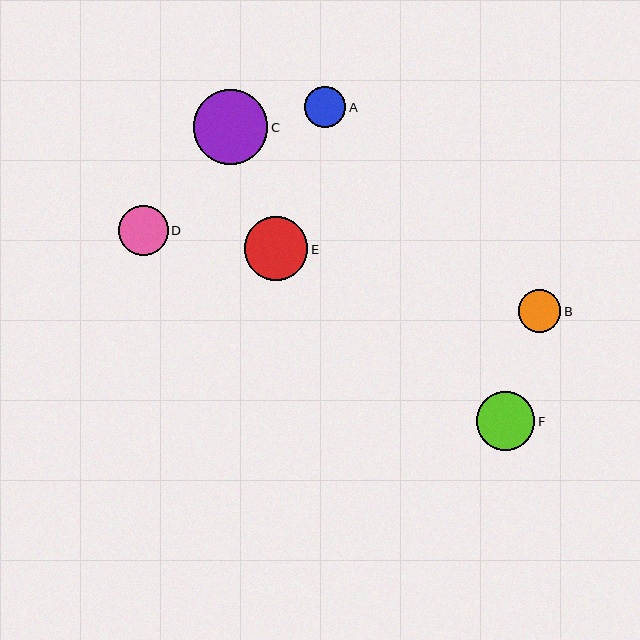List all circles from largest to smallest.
From largest to smallest: C, E, F, D, B, A.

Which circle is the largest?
Circle C is the largest with a size of approximately 75 pixels.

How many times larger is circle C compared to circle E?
Circle C is approximately 1.2 times the size of circle E.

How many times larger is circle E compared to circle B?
Circle E is approximately 1.5 times the size of circle B.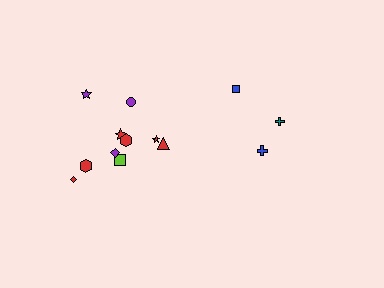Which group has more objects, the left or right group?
The left group.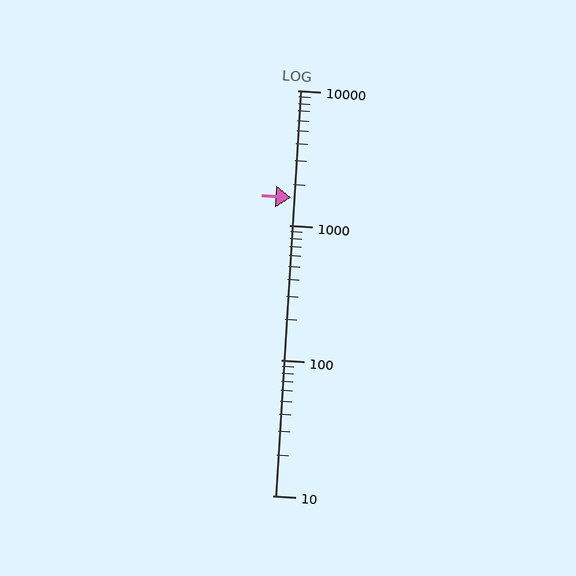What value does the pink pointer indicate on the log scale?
The pointer indicates approximately 1600.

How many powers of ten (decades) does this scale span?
The scale spans 3 decades, from 10 to 10000.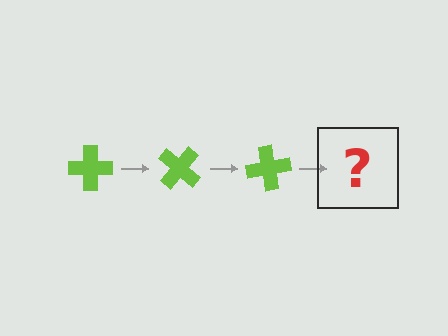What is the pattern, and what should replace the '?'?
The pattern is that the cross rotates 40 degrees each step. The '?' should be a lime cross rotated 120 degrees.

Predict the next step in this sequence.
The next step is a lime cross rotated 120 degrees.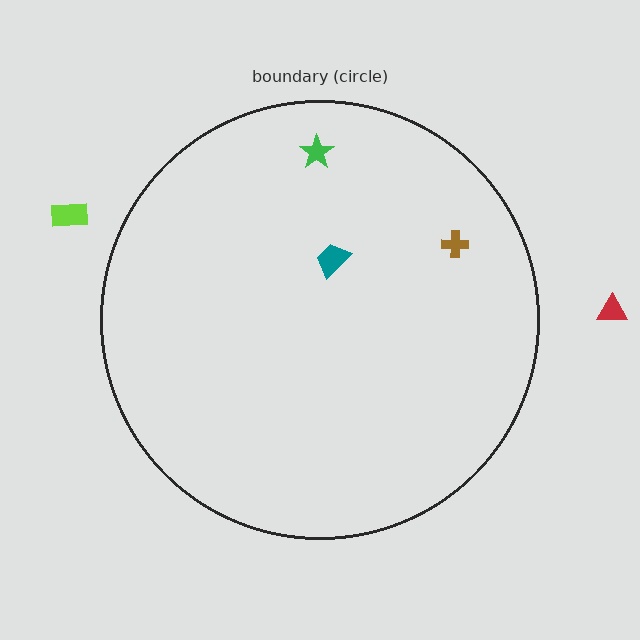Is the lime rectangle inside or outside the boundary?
Outside.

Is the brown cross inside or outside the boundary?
Inside.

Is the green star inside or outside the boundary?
Inside.